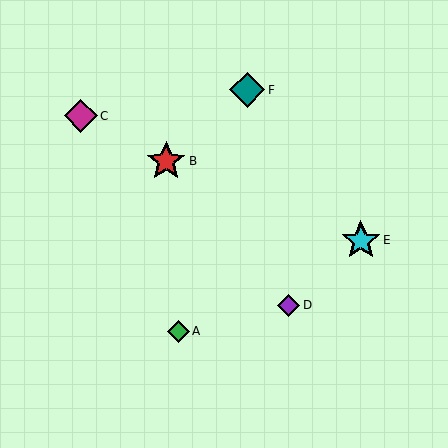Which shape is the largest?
The red star (labeled B) is the largest.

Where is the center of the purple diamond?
The center of the purple diamond is at (289, 305).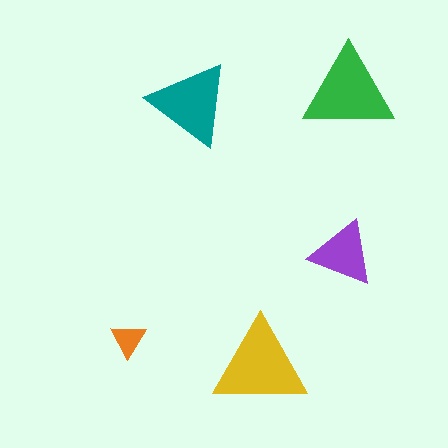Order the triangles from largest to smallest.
the yellow one, the green one, the teal one, the purple one, the orange one.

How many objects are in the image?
There are 5 objects in the image.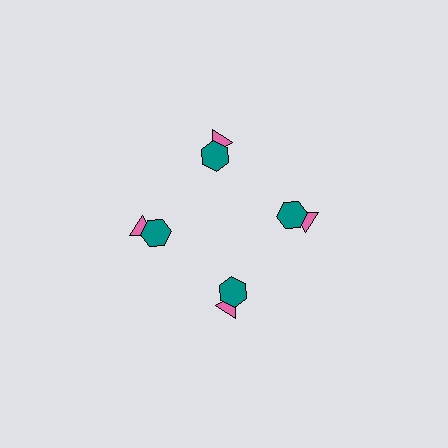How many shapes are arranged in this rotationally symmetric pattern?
There are 8 shapes, arranged in 4 groups of 2.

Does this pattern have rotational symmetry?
Yes, this pattern has 4-fold rotational symmetry. It looks the same after rotating 90 degrees around the center.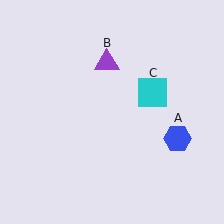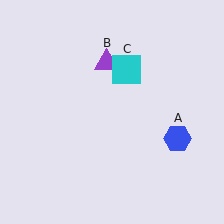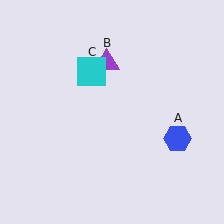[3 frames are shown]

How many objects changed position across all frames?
1 object changed position: cyan square (object C).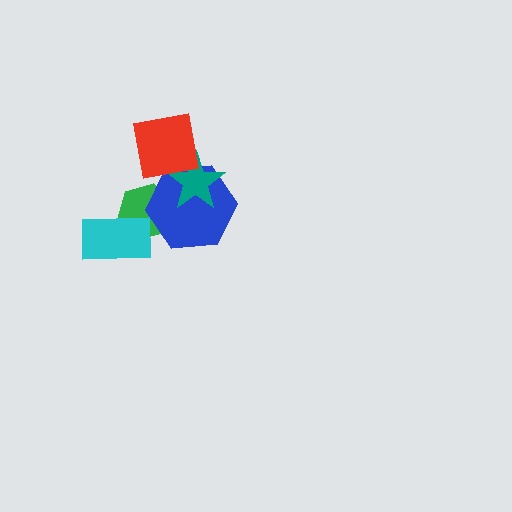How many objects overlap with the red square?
2 objects overlap with the red square.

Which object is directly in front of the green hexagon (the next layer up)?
The cyan rectangle is directly in front of the green hexagon.